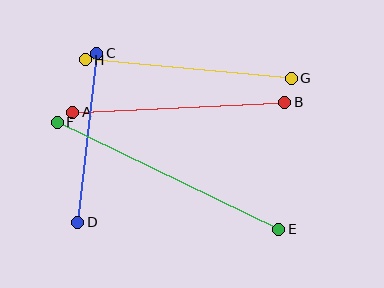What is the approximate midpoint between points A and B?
The midpoint is at approximately (179, 107) pixels.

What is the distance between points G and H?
The distance is approximately 207 pixels.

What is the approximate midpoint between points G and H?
The midpoint is at approximately (188, 69) pixels.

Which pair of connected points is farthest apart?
Points E and F are farthest apart.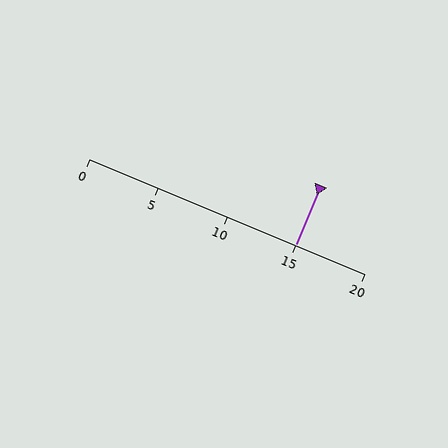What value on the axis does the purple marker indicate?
The marker indicates approximately 15.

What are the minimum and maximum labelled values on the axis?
The axis runs from 0 to 20.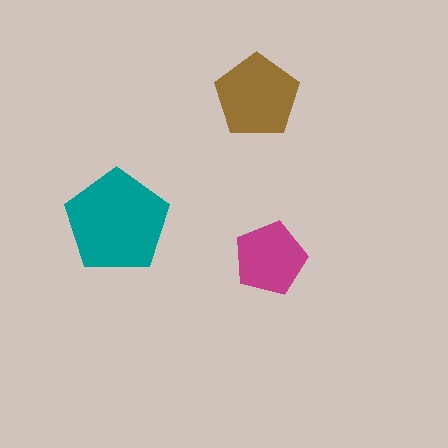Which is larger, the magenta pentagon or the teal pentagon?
The teal one.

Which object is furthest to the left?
The teal pentagon is leftmost.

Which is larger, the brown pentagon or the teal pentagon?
The teal one.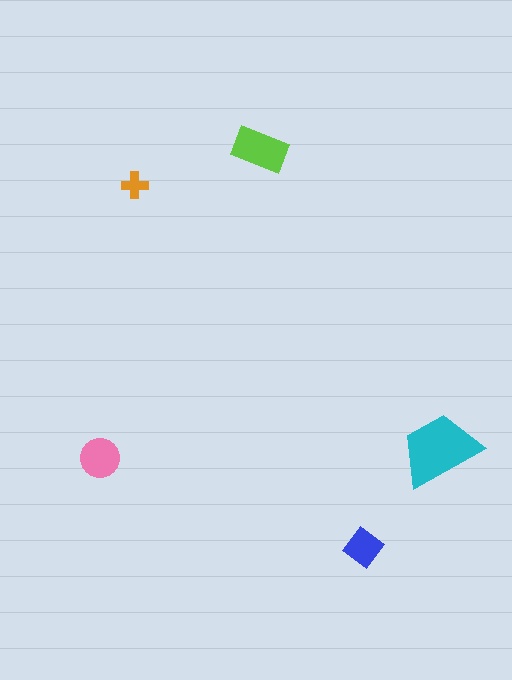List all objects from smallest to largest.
The orange cross, the blue diamond, the pink circle, the lime rectangle, the cyan trapezoid.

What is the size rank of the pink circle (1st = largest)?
3rd.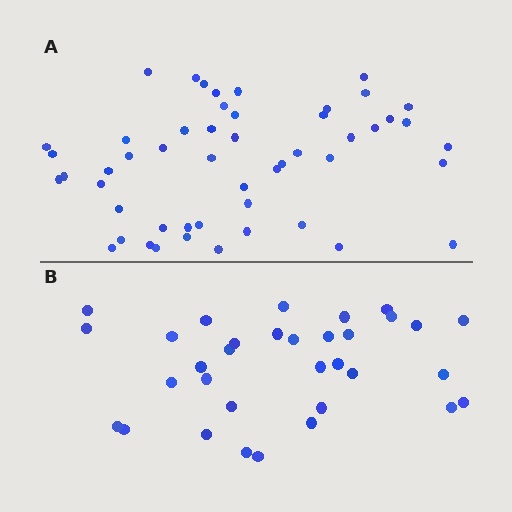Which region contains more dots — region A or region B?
Region A (the top region) has more dots.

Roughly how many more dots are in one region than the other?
Region A has approximately 20 more dots than region B.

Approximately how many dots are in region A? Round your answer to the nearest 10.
About 50 dots. (The exact count is 51, which rounds to 50.)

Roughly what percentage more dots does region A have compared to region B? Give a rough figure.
About 55% more.